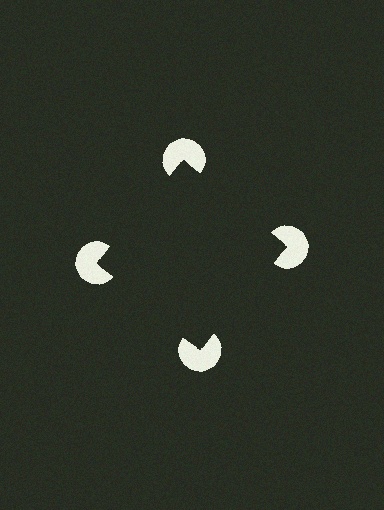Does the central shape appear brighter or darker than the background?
It typically appears slightly darker than the background, even though no actual brightness change is drawn.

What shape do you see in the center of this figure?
An illusory square — its edges are inferred from the aligned wedge cuts in the pac-man discs, not physically drawn.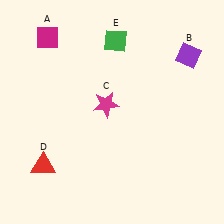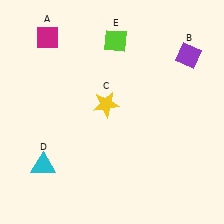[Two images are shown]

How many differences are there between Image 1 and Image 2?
There are 3 differences between the two images.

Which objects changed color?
C changed from magenta to yellow. D changed from red to cyan. E changed from green to lime.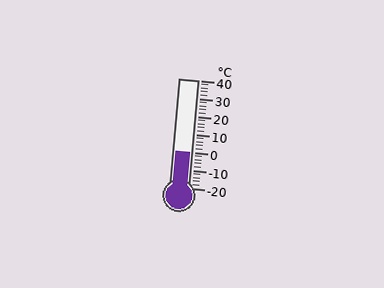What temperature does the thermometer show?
The thermometer shows approximately 0°C.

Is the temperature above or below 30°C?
The temperature is below 30°C.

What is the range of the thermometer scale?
The thermometer scale ranges from -20°C to 40°C.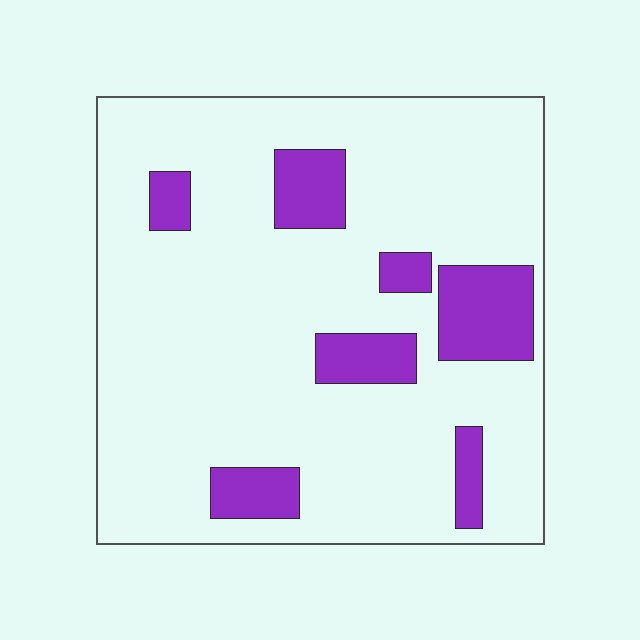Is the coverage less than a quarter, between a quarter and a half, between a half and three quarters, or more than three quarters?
Less than a quarter.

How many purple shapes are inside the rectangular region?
7.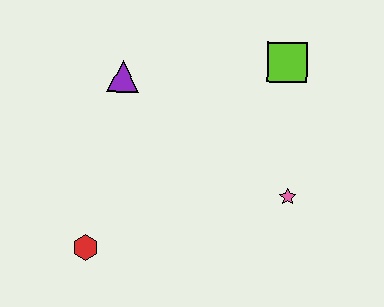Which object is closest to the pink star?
The lime square is closest to the pink star.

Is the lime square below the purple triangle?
No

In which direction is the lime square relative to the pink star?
The lime square is above the pink star.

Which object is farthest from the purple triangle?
The pink star is farthest from the purple triangle.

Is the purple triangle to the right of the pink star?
No